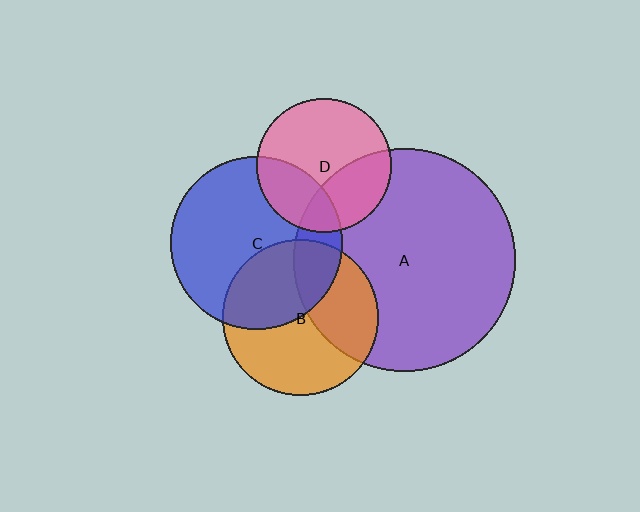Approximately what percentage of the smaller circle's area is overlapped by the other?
Approximately 20%.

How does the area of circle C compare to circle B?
Approximately 1.2 times.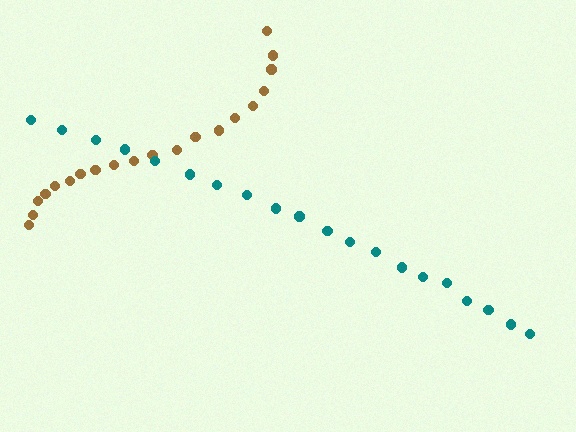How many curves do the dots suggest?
There are 2 distinct paths.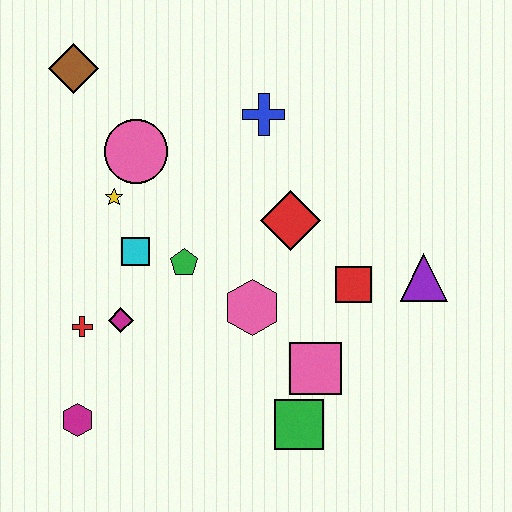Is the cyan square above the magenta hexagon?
Yes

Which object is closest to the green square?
The pink square is closest to the green square.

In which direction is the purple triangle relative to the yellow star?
The purple triangle is to the right of the yellow star.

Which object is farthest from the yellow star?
The purple triangle is farthest from the yellow star.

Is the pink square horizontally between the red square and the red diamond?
Yes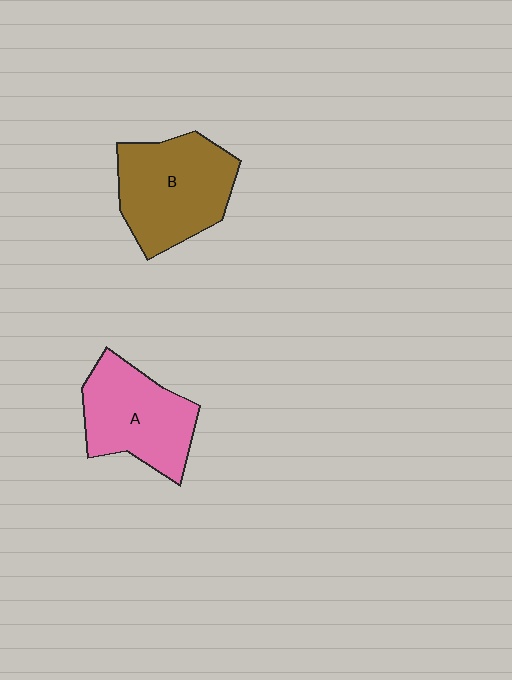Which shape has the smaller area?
Shape A (pink).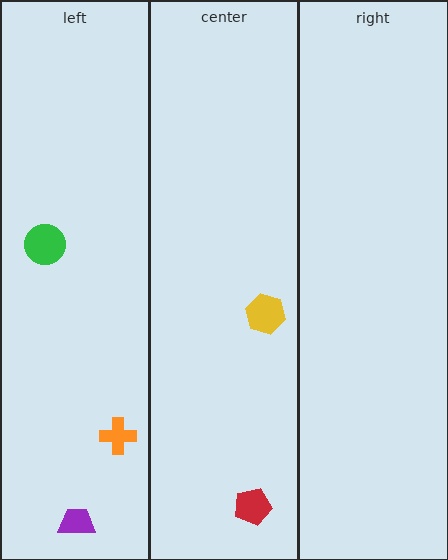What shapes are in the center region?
The yellow hexagon, the red pentagon.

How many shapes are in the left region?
3.